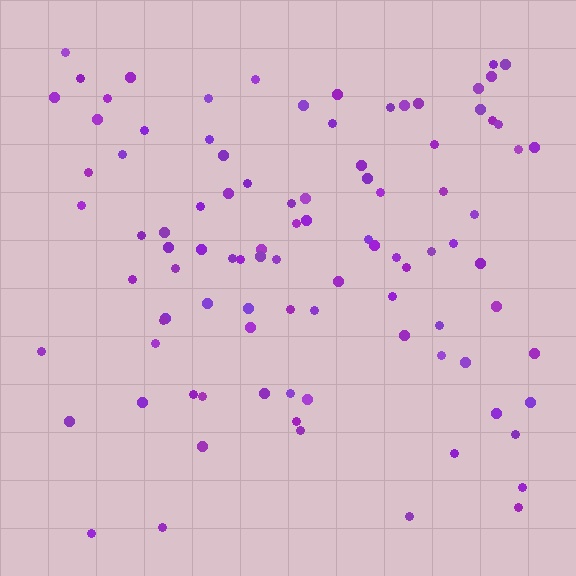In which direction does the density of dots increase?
From bottom to top, with the top side densest.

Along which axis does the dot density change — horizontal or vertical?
Vertical.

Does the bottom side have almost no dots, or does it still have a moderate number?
Still a moderate number, just noticeably fewer than the top.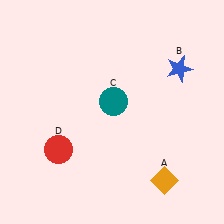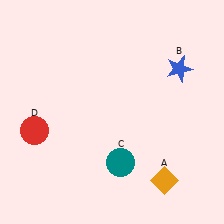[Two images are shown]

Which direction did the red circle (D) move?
The red circle (D) moved left.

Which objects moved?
The objects that moved are: the teal circle (C), the red circle (D).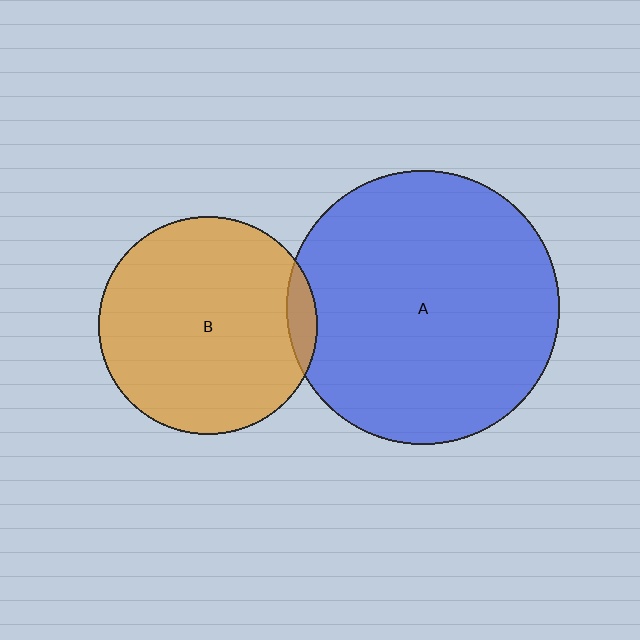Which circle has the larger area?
Circle A (blue).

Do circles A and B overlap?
Yes.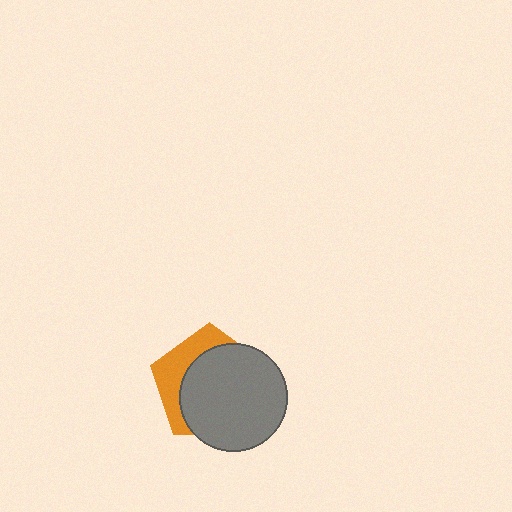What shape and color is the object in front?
The object in front is a gray circle.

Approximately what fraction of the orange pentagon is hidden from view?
Roughly 68% of the orange pentagon is hidden behind the gray circle.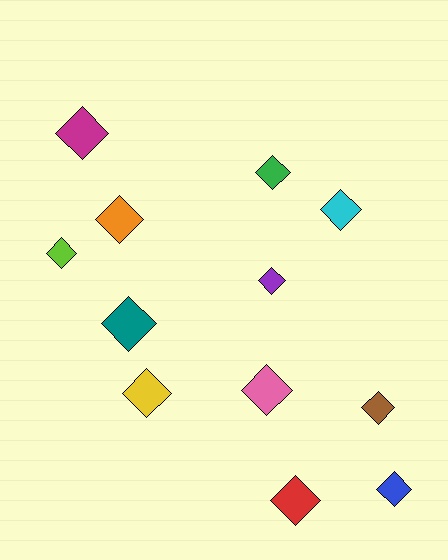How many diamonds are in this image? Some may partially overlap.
There are 12 diamonds.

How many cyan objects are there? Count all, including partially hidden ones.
There is 1 cyan object.